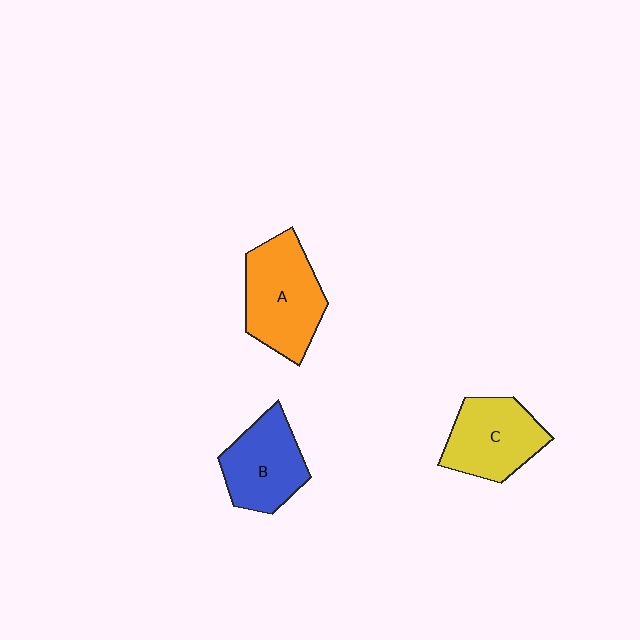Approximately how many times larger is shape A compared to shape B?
Approximately 1.2 times.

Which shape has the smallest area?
Shape B (blue).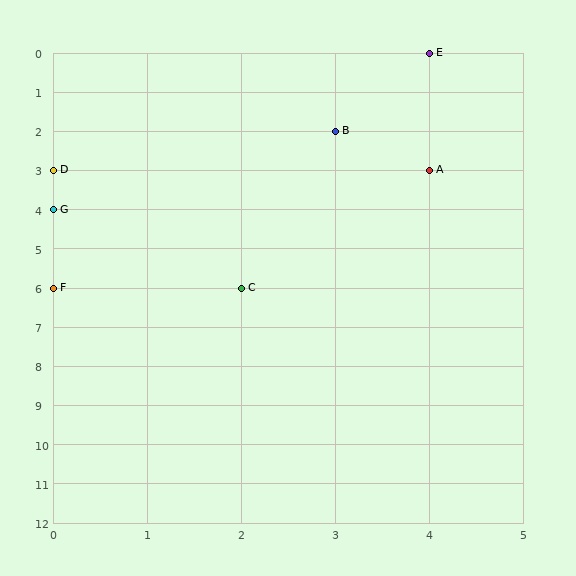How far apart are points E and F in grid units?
Points E and F are 4 columns and 6 rows apart (about 7.2 grid units diagonally).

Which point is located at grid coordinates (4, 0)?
Point E is at (4, 0).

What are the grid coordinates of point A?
Point A is at grid coordinates (4, 3).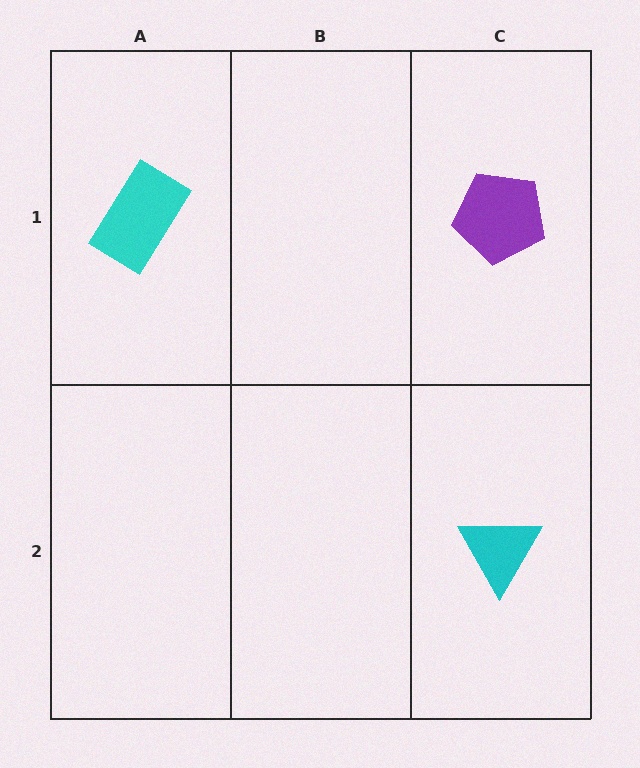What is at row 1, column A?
A cyan rectangle.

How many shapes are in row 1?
2 shapes.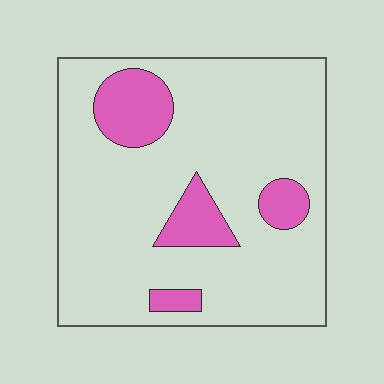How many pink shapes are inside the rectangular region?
4.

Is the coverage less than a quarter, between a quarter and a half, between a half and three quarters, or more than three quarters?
Less than a quarter.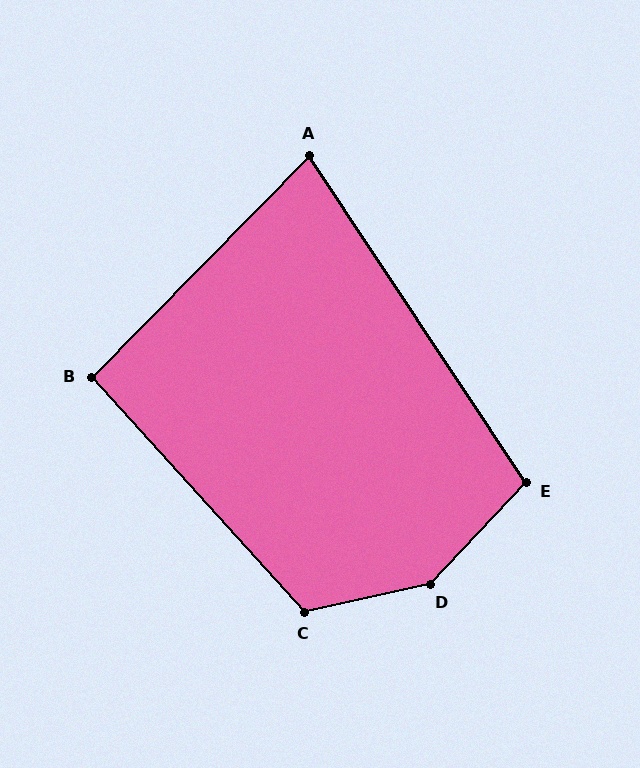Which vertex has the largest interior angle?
D, at approximately 146 degrees.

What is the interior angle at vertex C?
Approximately 120 degrees (obtuse).